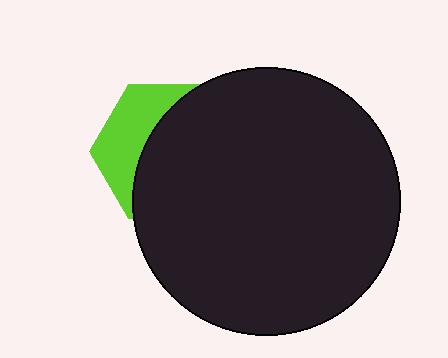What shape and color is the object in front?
The object in front is a black circle.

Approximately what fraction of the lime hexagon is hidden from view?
Roughly 65% of the lime hexagon is hidden behind the black circle.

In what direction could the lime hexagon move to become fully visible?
The lime hexagon could move left. That would shift it out from behind the black circle entirely.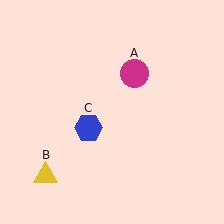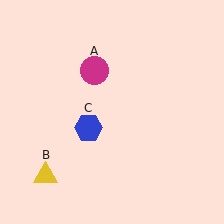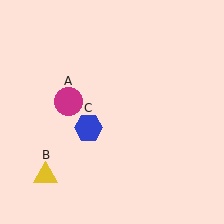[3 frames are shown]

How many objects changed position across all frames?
1 object changed position: magenta circle (object A).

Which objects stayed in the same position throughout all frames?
Yellow triangle (object B) and blue hexagon (object C) remained stationary.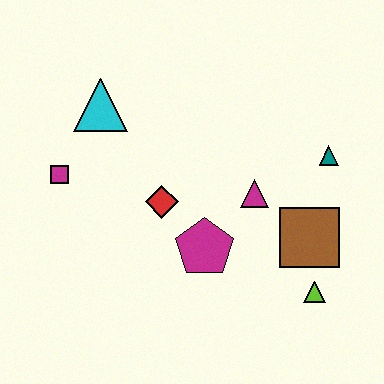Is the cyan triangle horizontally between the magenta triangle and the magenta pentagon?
No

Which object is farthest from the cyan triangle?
The lime triangle is farthest from the cyan triangle.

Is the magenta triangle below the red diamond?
No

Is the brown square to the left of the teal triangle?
Yes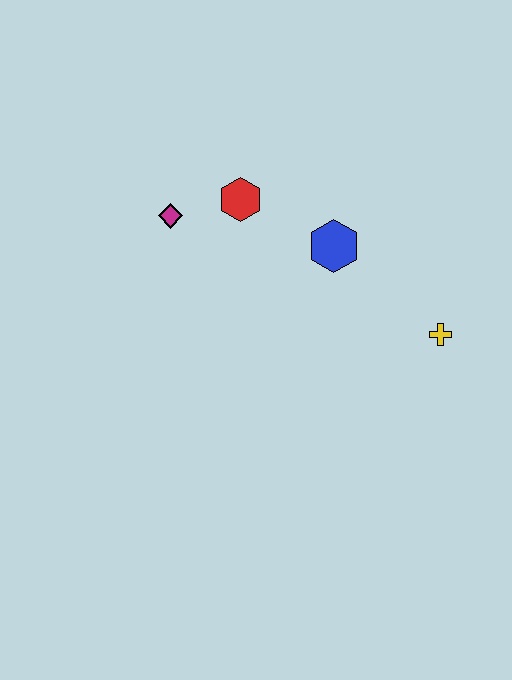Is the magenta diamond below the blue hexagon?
No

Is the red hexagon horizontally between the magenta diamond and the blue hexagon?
Yes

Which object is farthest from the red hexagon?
The yellow cross is farthest from the red hexagon.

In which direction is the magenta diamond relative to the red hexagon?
The magenta diamond is to the left of the red hexagon.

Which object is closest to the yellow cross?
The blue hexagon is closest to the yellow cross.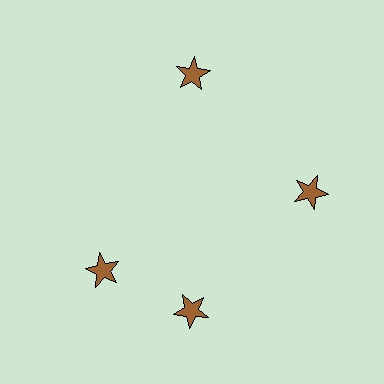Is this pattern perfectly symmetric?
No. The 4 brown stars are arranged in a ring, but one element near the 9 o'clock position is rotated out of alignment along the ring, breaking the 4-fold rotational symmetry.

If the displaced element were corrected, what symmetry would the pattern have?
It would have 4-fold rotational symmetry — the pattern would map onto itself every 90 degrees.